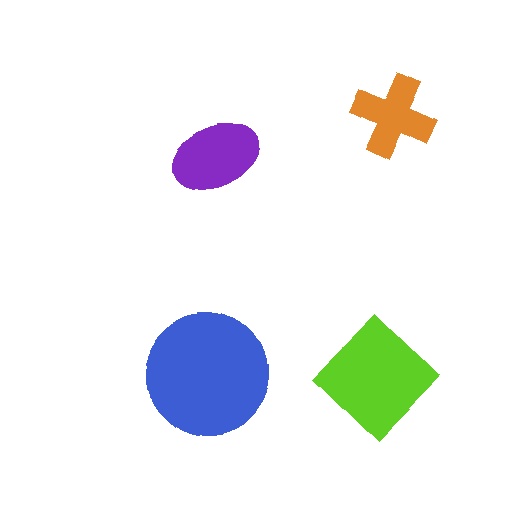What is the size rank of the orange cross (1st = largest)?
4th.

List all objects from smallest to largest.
The orange cross, the purple ellipse, the lime diamond, the blue circle.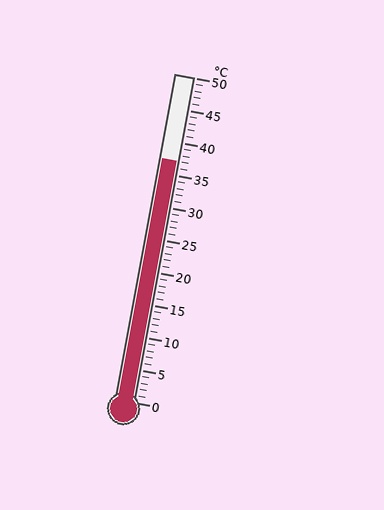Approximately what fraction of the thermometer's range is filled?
The thermometer is filled to approximately 75% of its range.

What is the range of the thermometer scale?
The thermometer scale ranges from 0°C to 50°C.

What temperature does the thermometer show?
The thermometer shows approximately 37°C.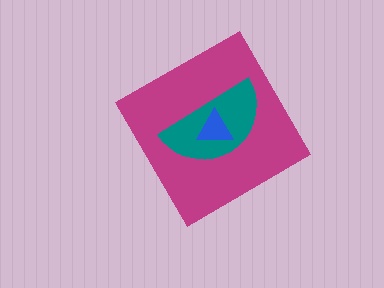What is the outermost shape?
The magenta diamond.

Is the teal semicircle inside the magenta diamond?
Yes.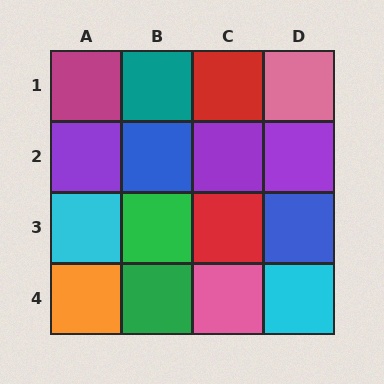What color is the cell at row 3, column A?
Cyan.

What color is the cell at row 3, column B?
Green.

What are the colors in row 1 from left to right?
Magenta, teal, red, pink.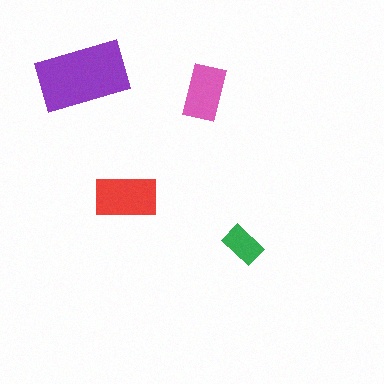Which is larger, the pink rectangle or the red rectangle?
The red one.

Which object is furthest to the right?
The green rectangle is rightmost.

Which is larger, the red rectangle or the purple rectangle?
The purple one.